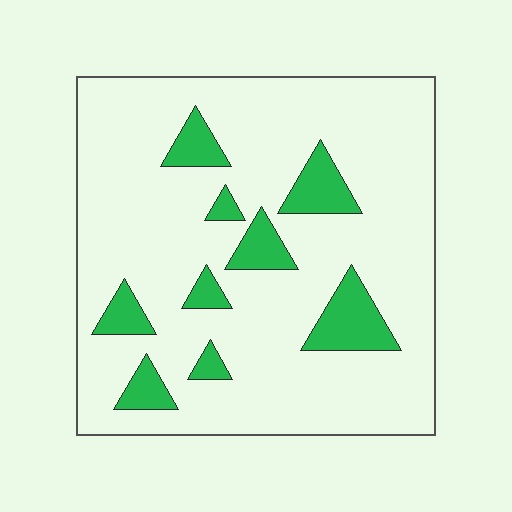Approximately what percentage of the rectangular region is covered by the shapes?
Approximately 15%.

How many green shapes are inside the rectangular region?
9.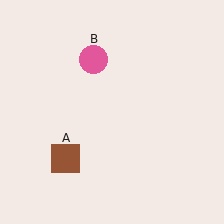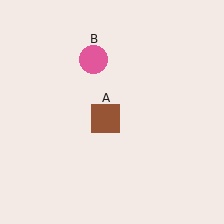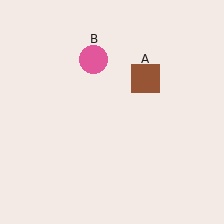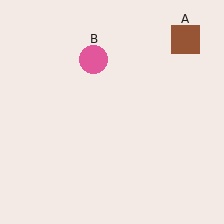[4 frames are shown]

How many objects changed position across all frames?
1 object changed position: brown square (object A).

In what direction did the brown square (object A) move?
The brown square (object A) moved up and to the right.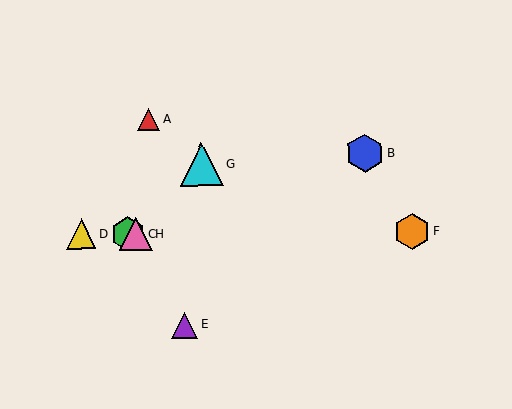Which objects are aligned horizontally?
Objects C, D, F, H are aligned horizontally.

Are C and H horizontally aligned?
Yes, both are at y≈234.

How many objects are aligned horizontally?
4 objects (C, D, F, H) are aligned horizontally.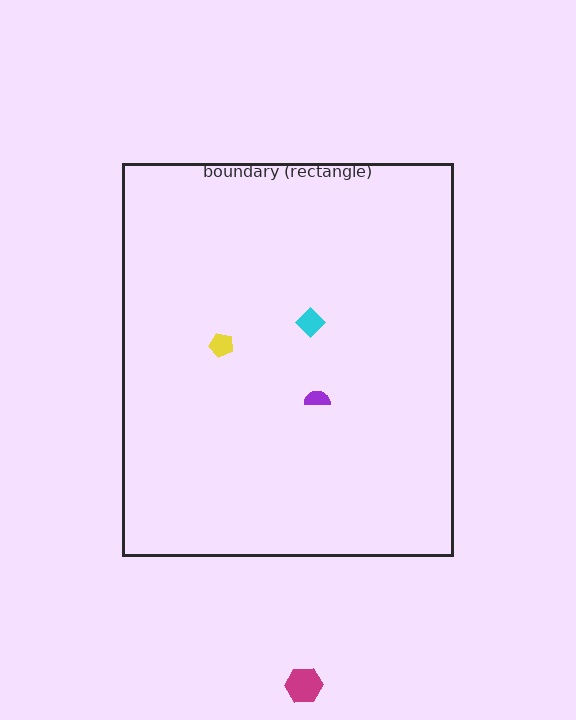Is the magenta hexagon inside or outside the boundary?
Outside.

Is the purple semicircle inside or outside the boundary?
Inside.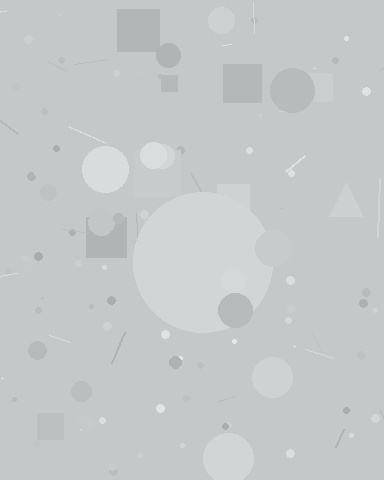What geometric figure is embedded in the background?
A circle is embedded in the background.